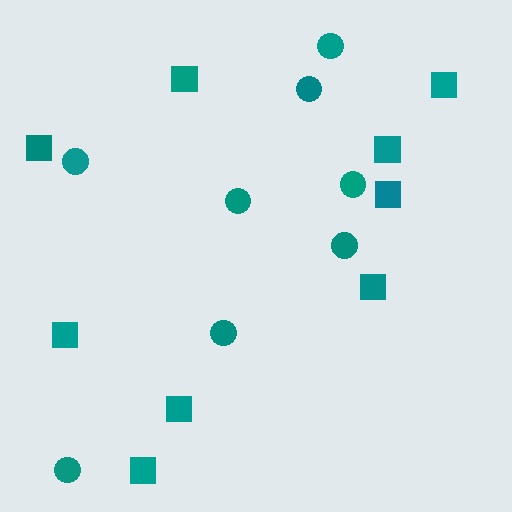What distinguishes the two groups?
There are 2 groups: one group of circles (8) and one group of squares (9).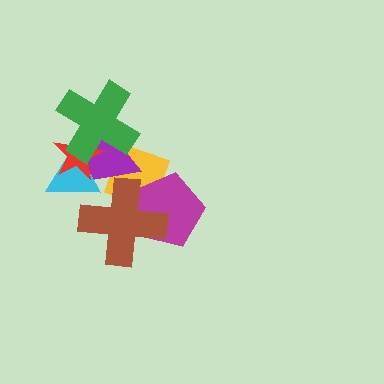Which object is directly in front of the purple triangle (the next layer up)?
The cyan triangle is directly in front of the purple triangle.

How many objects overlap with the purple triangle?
5 objects overlap with the purple triangle.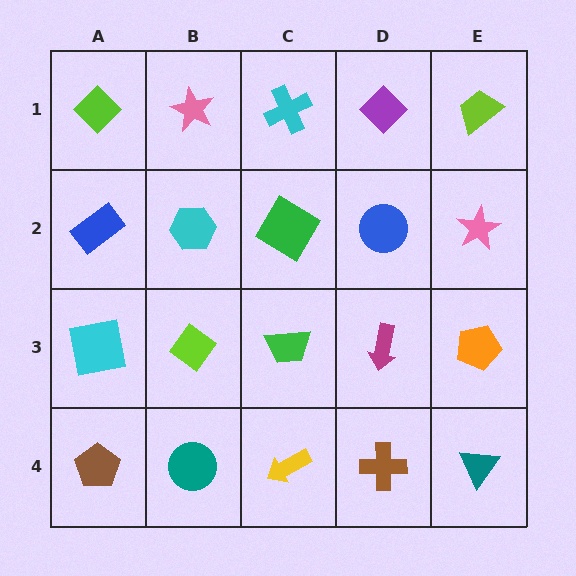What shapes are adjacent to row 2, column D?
A purple diamond (row 1, column D), a magenta arrow (row 3, column D), a green diamond (row 2, column C), a pink star (row 2, column E).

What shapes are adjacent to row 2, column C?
A cyan cross (row 1, column C), a green trapezoid (row 3, column C), a cyan hexagon (row 2, column B), a blue circle (row 2, column D).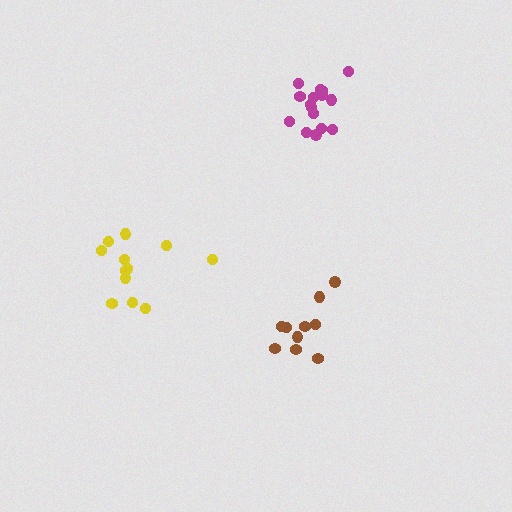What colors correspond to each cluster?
The clusters are colored: brown, yellow, magenta.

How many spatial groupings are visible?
There are 3 spatial groupings.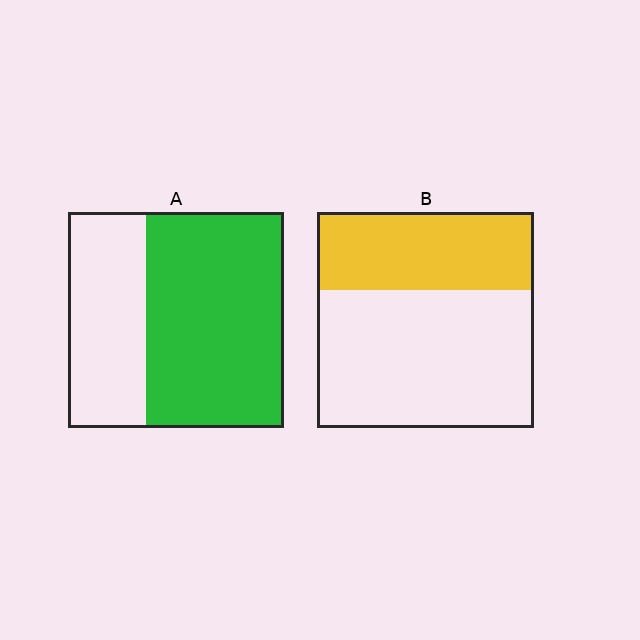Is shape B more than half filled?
No.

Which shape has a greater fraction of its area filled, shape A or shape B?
Shape A.